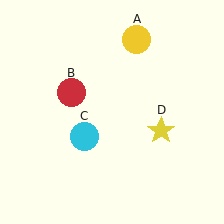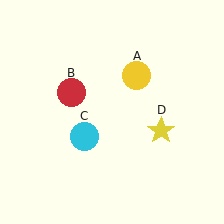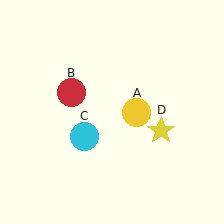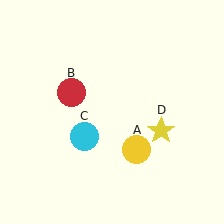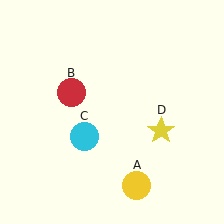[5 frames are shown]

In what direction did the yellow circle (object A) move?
The yellow circle (object A) moved down.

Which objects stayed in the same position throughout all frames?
Red circle (object B) and cyan circle (object C) and yellow star (object D) remained stationary.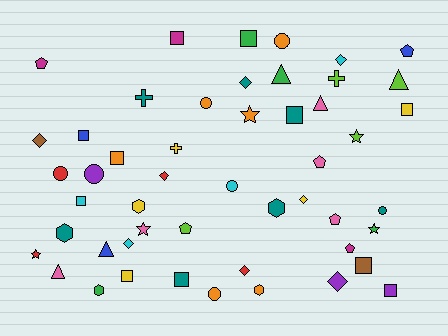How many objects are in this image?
There are 50 objects.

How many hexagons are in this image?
There are 5 hexagons.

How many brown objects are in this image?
There are 2 brown objects.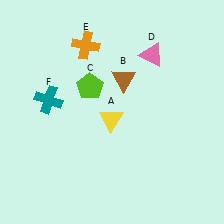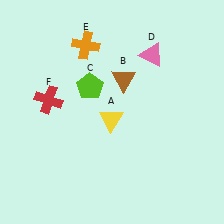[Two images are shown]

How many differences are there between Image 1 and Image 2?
There is 1 difference between the two images.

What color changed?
The cross (F) changed from teal in Image 1 to red in Image 2.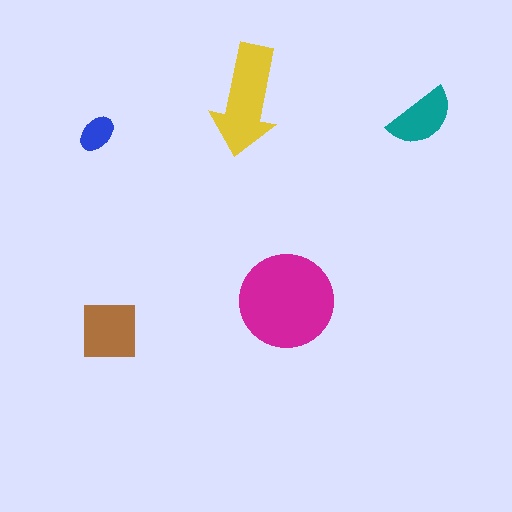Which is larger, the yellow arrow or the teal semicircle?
The yellow arrow.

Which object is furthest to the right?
The teal semicircle is rightmost.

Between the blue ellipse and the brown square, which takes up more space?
The brown square.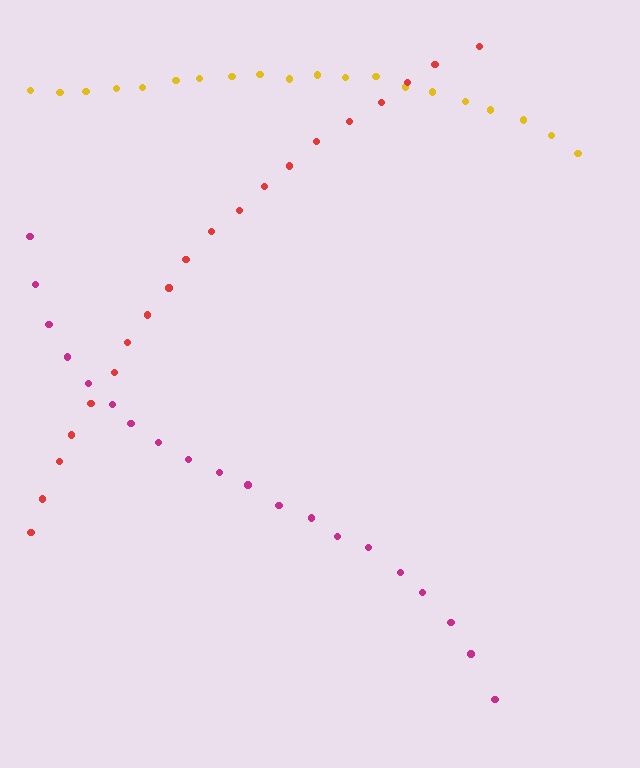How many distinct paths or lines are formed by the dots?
There are 3 distinct paths.